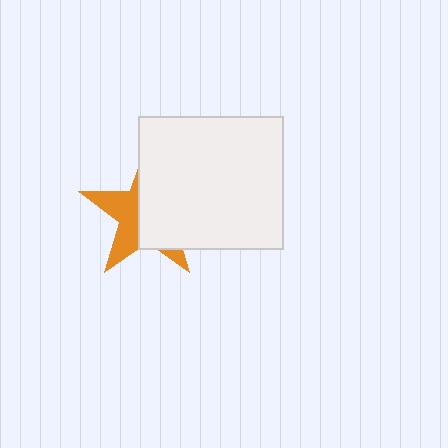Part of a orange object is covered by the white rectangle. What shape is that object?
It is a star.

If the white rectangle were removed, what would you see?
You would see the complete orange star.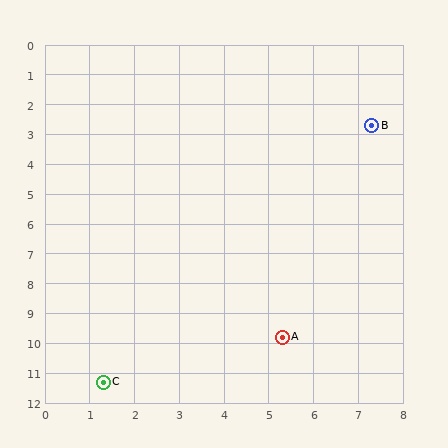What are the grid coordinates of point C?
Point C is at approximately (1.3, 11.3).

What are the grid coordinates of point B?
Point B is at approximately (7.3, 2.7).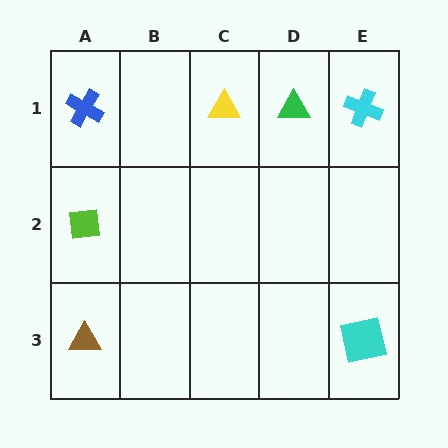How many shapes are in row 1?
4 shapes.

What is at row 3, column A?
A brown triangle.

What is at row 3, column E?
A cyan square.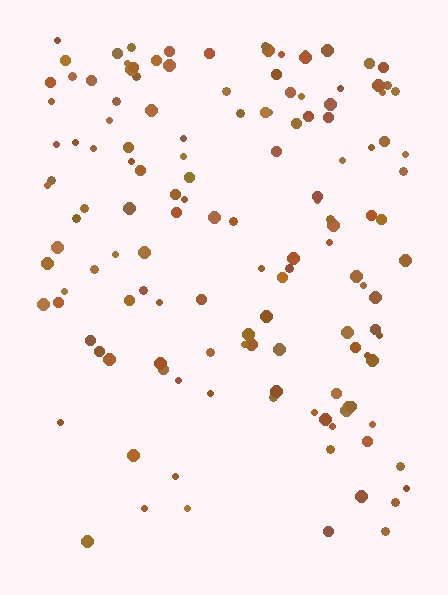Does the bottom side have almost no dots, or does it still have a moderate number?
Still a moderate number, just noticeably fewer than the top.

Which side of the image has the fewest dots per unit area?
The bottom.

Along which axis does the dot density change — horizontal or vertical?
Vertical.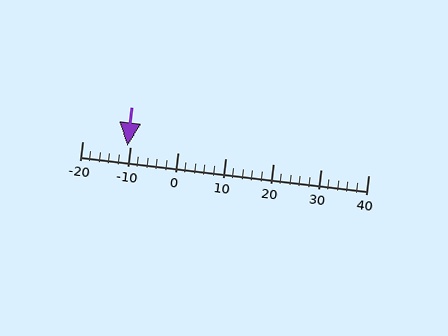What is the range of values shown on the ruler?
The ruler shows values from -20 to 40.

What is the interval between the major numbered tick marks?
The major tick marks are spaced 10 units apart.